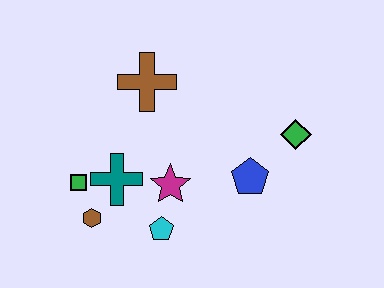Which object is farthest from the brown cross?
The green diamond is farthest from the brown cross.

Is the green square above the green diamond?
No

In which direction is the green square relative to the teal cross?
The green square is to the left of the teal cross.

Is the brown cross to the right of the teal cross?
Yes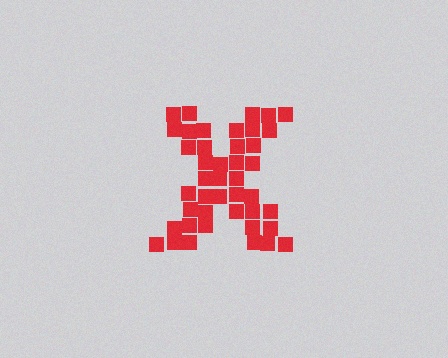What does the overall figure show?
The overall figure shows the letter X.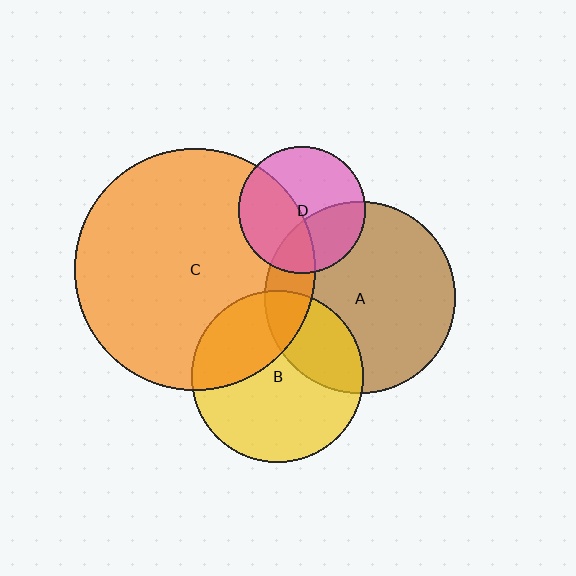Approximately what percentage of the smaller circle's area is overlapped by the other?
Approximately 45%.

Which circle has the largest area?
Circle C (orange).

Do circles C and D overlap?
Yes.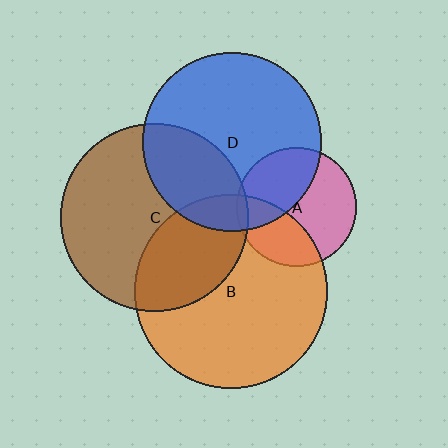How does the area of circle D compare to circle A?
Approximately 2.2 times.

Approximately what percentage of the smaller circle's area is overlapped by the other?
Approximately 5%.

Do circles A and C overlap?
Yes.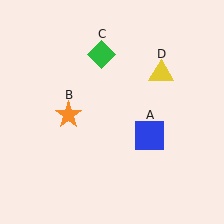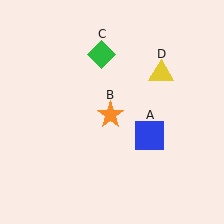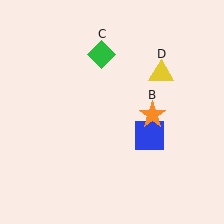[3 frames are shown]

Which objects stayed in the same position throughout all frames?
Blue square (object A) and green diamond (object C) and yellow triangle (object D) remained stationary.